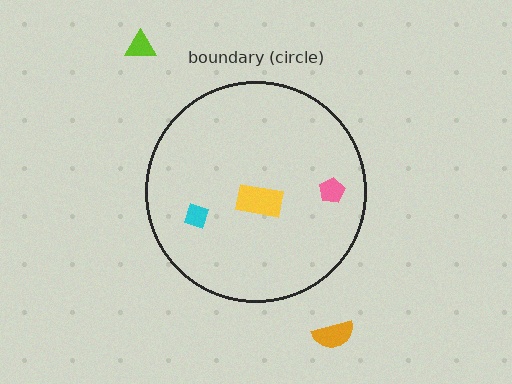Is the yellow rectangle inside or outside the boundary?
Inside.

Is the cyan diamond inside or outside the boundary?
Inside.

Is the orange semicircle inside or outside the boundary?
Outside.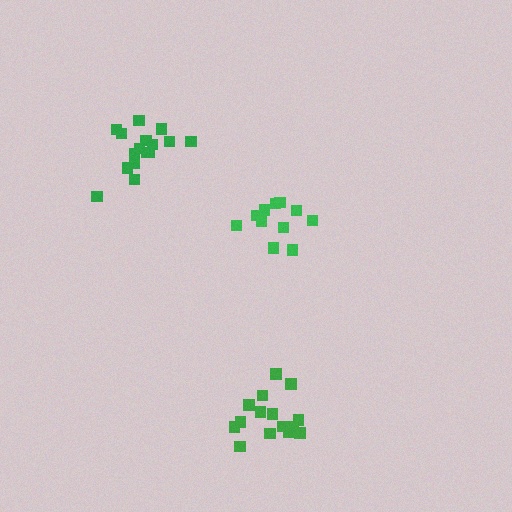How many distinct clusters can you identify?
There are 3 distinct clusters.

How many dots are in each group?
Group 1: 11 dots, Group 2: 15 dots, Group 3: 16 dots (42 total).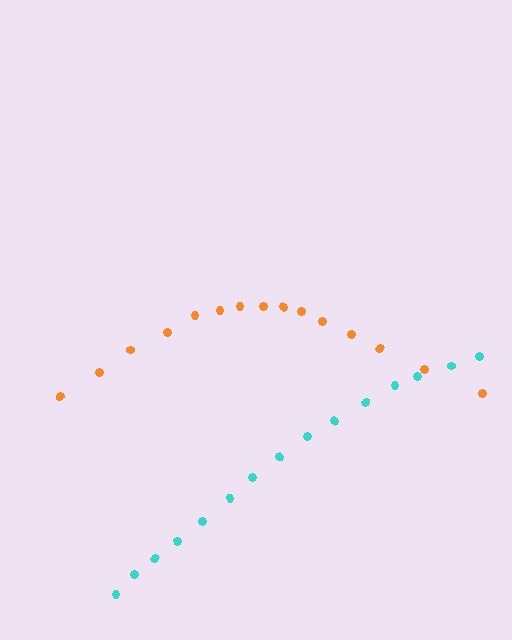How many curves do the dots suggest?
There are 2 distinct paths.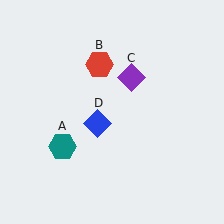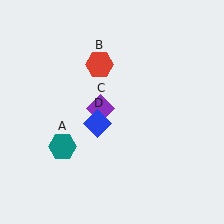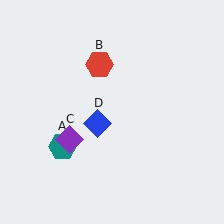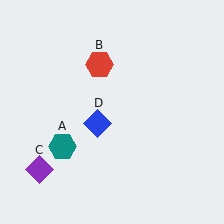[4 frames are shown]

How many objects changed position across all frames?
1 object changed position: purple diamond (object C).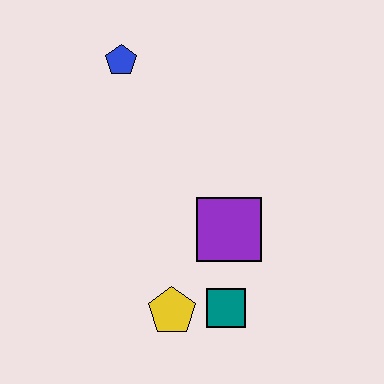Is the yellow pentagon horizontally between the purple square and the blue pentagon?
Yes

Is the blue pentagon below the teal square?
No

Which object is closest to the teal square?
The yellow pentagon is closest to the teal square.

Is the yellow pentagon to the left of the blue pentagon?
No